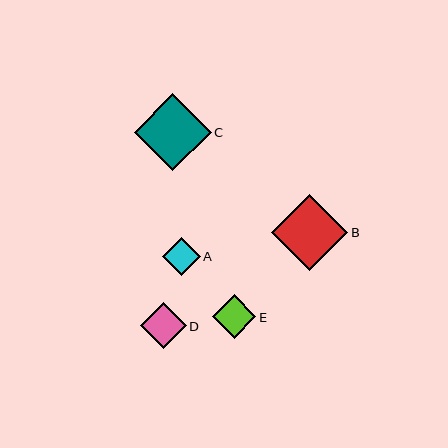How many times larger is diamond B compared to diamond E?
Diamond B is approximately 1.7 times the size of diamond E.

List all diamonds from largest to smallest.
From largest to smallest: C, B, D, E, A.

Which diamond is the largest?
Diamond C is the largest with a size of approximately 77 pixels.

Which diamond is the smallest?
Diamond A is the smallest with a size of approximately 38 pixels.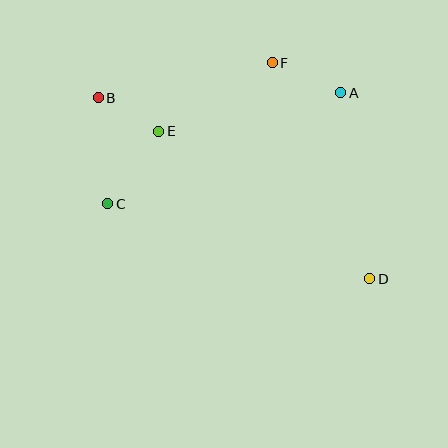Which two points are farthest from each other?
Points B and D are farthest from each other.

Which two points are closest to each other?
Points B and E are closest to each other.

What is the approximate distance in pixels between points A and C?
The distance between A and C is approximately 258 pixels.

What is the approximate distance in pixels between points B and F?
The distance between B and F is approximately 178 pixels.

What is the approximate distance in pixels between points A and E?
The distance between A and E is approximately 186 pixels.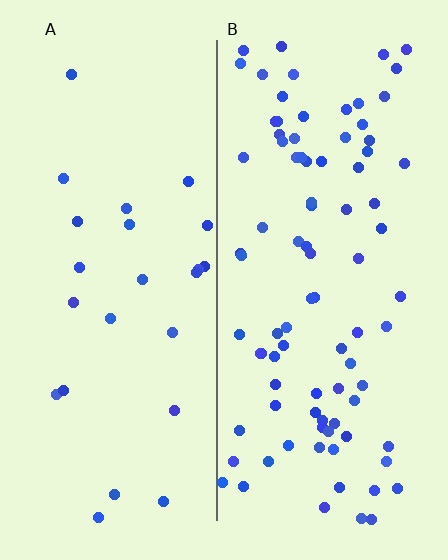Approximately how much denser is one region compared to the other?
Approximately 3.6× — region B over region A.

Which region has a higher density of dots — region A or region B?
B (the right).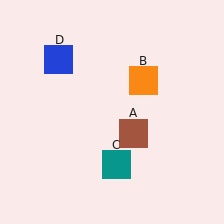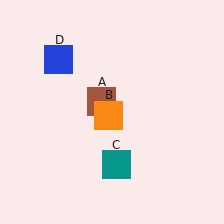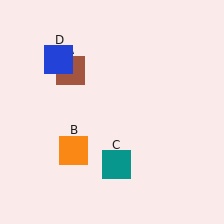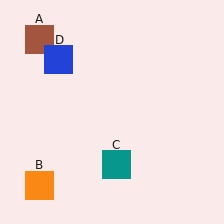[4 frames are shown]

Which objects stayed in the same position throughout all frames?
Teal square (object C) and blue square (object D) remained stationary.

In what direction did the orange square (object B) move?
The orange square (object B) moved down and to the left.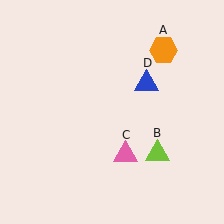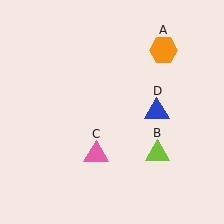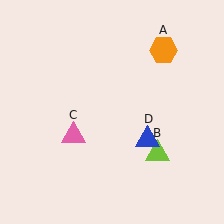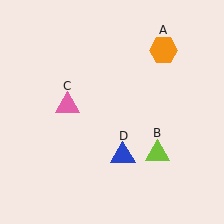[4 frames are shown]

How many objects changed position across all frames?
2 objects changed position: pink triangle (object C), blue triangle (object D).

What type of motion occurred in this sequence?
The pink triangle (object C), blue triangle (object D) rotated clockwise around the center of the scene.